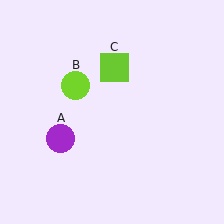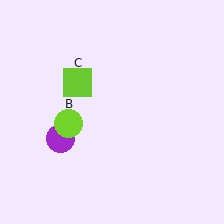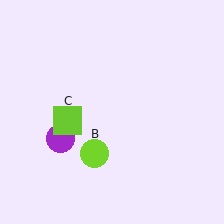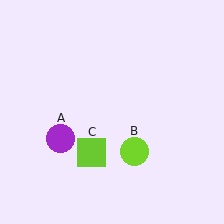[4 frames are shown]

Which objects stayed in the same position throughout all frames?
Purple circle (object A) remained stationary.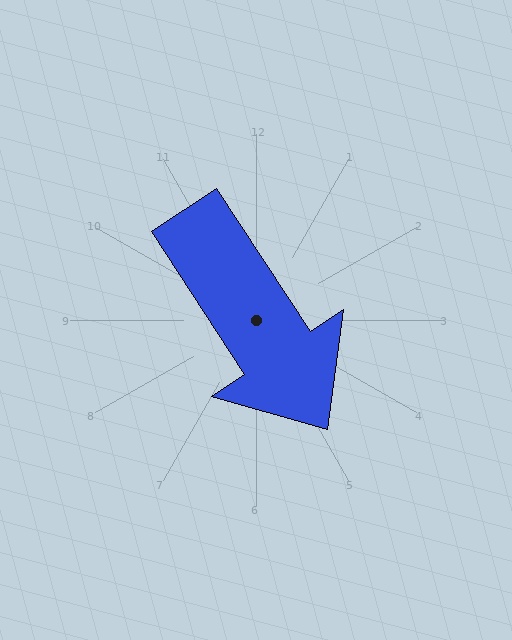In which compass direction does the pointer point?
Southeast.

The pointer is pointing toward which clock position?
Roughly 5 o'clock.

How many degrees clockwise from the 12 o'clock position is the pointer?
Approximately 147 degrees.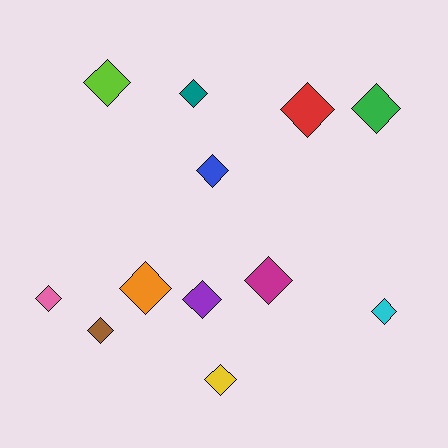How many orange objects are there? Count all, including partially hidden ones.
There is 1 orange object.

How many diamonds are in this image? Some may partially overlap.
There are 12 diamonds.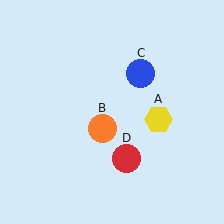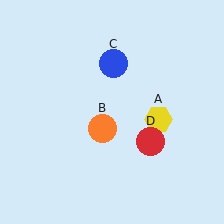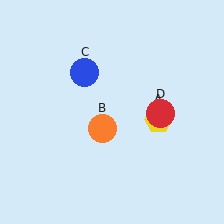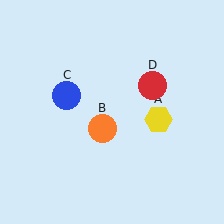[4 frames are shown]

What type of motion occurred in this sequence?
The blue circle (object C), red circle (object D) rotated counterclockwise around the center of the scene.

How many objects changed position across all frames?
2 objects changed position: blue circle (object C), red circle (object D).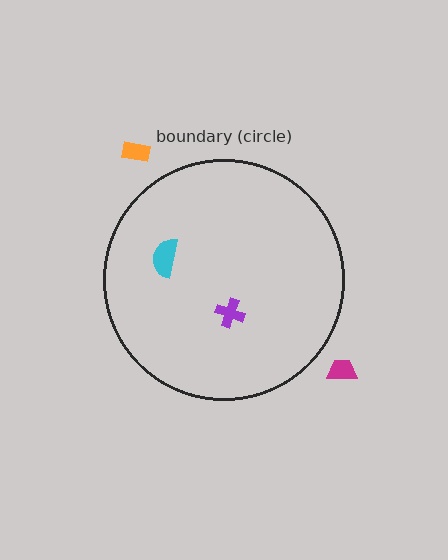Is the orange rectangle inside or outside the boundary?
Outside.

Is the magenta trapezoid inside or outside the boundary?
Outside.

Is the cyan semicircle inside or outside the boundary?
Inside.